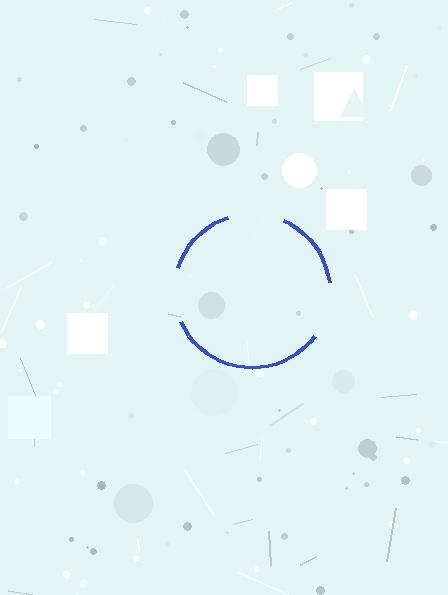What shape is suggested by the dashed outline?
The dashed outline suggests a circle.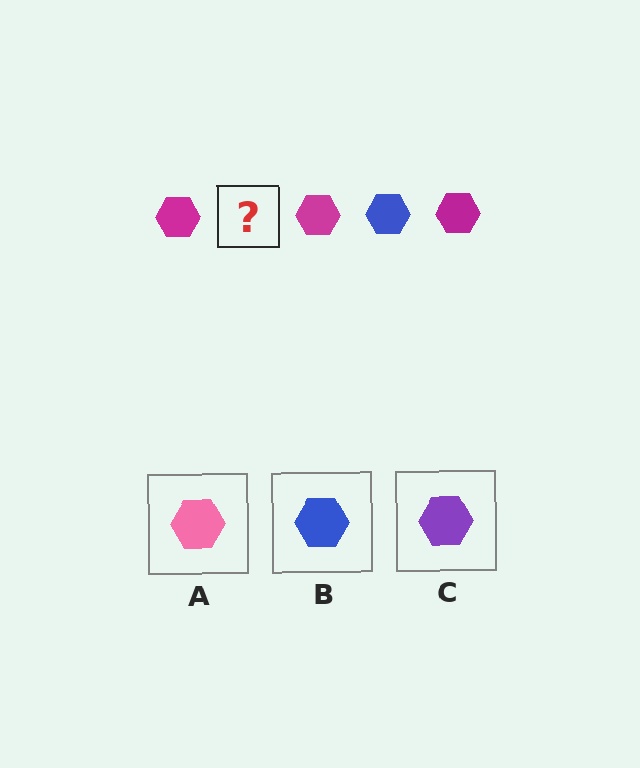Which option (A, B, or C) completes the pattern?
B.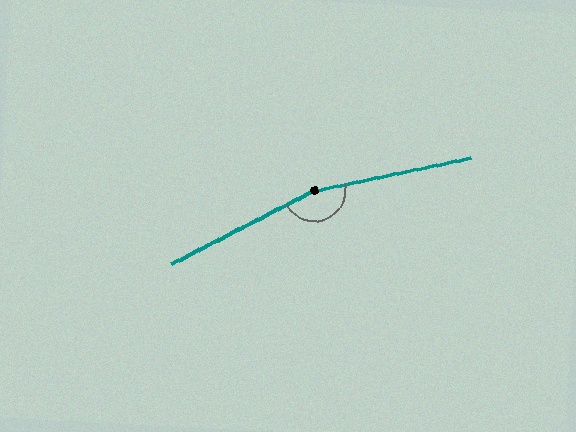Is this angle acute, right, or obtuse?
It is obtuse.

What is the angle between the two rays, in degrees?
Approximately 164 degrees.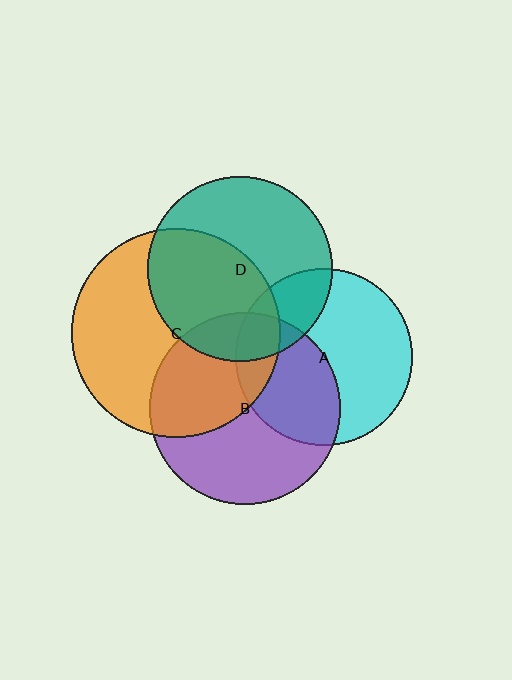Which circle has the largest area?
Circle C (orange).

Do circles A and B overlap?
Yes.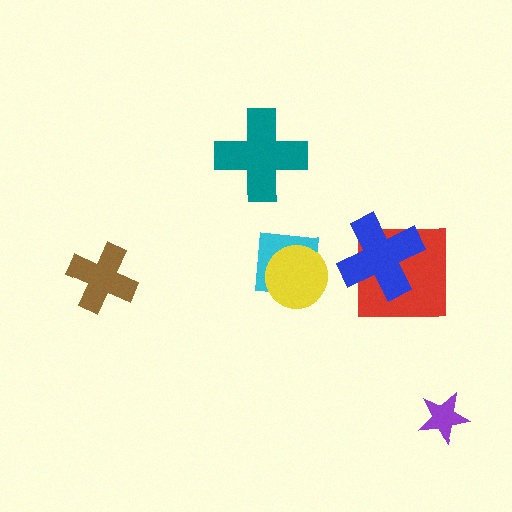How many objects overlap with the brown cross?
0 objects overlap with the brown cross.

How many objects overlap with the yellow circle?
1 object overlaps with the yellow circle.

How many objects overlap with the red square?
1 object overlaps with the red square.